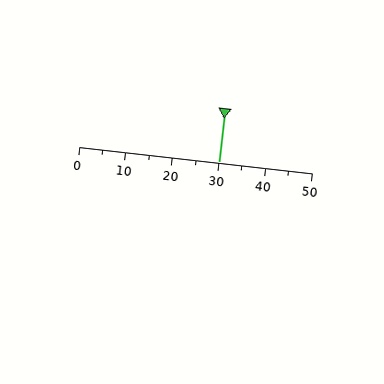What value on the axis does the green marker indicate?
The marker indicates approximately 30.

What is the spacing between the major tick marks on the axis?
The major ticks are spaced 10 apart.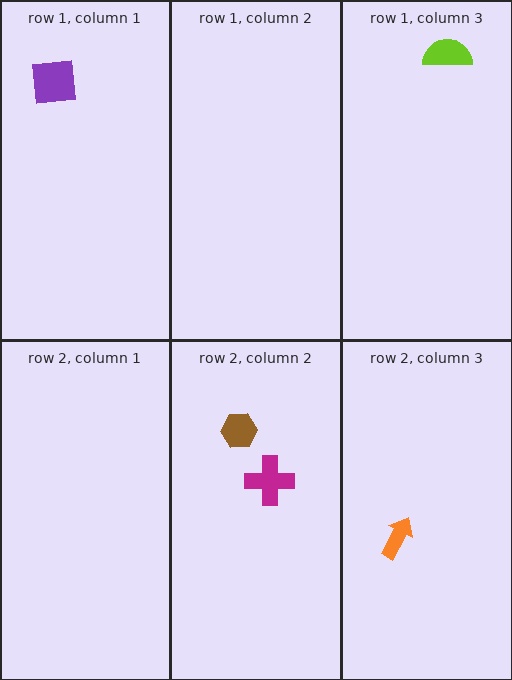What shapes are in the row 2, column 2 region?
The brown hexagon, the magenta cross.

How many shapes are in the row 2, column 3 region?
1.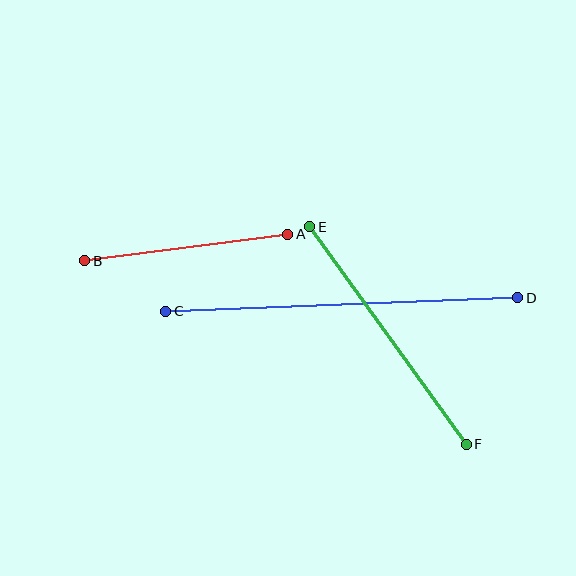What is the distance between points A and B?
The distance is approximately 205 pixels.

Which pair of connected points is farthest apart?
Points C and D are farthest apart.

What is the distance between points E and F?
The distance is approximately 268 pixels.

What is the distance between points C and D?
The distance is approximately 352 pixels.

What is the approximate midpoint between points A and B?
The midpoint is at approximately (186, 248) pixels.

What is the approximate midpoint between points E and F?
The midpoint is at approximately (388, 336) pixels.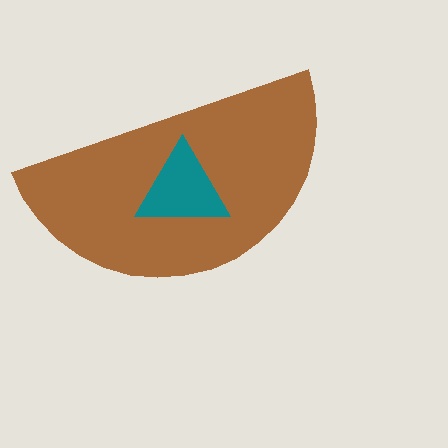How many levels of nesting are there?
2.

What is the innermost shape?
The teal triangle.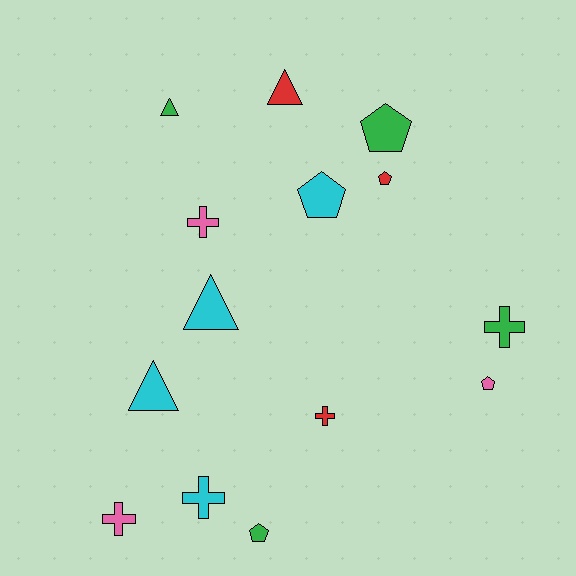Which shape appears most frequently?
Pentagon, with 5 objects.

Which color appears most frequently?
Cyan, with 4 objects.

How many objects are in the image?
There are 14 objects.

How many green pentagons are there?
There are 2 green pentagons.